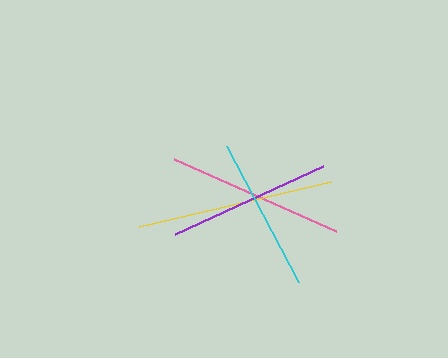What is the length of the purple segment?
The purple segment is approximately 163 pixels long.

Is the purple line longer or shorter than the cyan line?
The purple line is longer than the cyan line.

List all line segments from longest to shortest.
From longest to shortest: yellow, pink, purple, cyan.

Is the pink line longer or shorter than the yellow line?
The yellow line is longer than the pink line.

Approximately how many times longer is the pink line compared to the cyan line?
The pink line is approximately 1.1 times the length of the cyan line.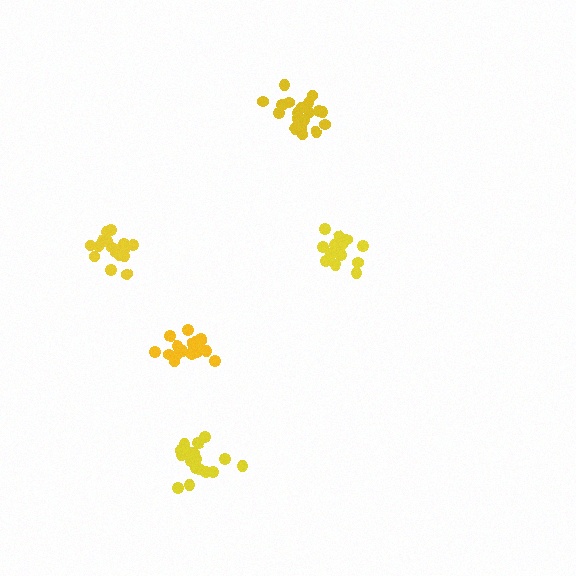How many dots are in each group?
Group 1: 18 dots, Group 2: 20 dots, Group 3: 14 dots, Group 4: 17 dots, Group 5: 19 dots (88 total).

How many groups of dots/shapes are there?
There are 5 groups.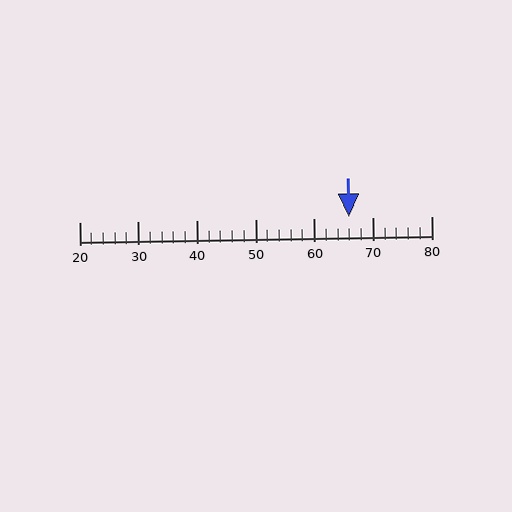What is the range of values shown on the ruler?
The ruler shows values from 20 to 80.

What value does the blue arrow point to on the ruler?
The blue arrow points to approximately 66.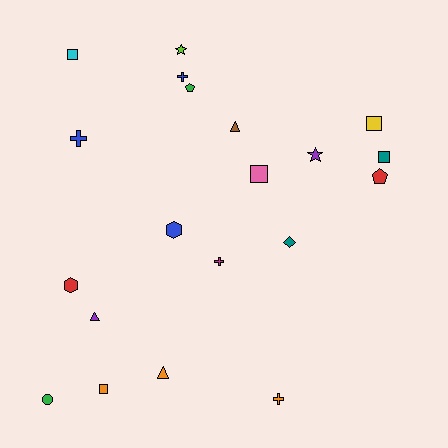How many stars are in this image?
There are 2 stars.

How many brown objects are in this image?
There is 1 brown object.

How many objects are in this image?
There are 20 objects.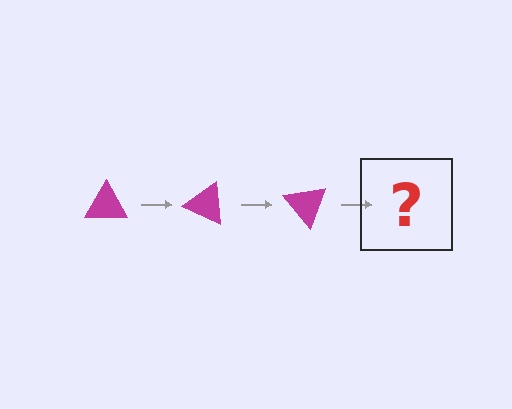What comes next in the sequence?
The next element should be a magenta triangle rotated 75 degrees.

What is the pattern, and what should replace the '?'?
The pattern is that the triangle rotates 25 degrees each step. The '?' should be a magenta triangle rotated 75 degrees.